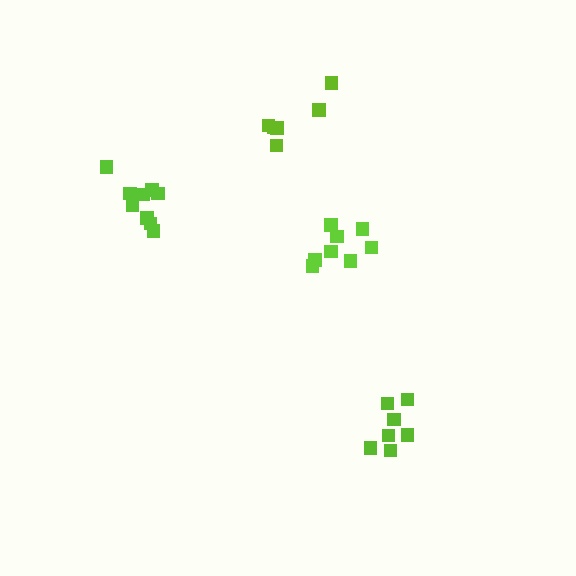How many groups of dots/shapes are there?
There are 4 groups.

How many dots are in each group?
Group 1: 6 dots, Group 2: 7 dots, Group 3: 9 dots, Group 4: 8 dots (30 total).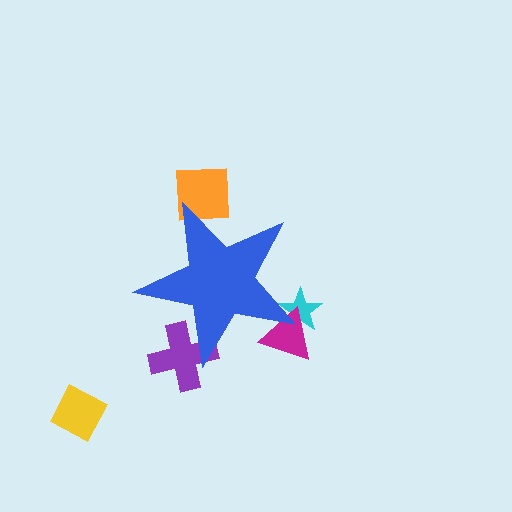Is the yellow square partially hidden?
No, the yellow square is fully visible.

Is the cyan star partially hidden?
Yes, the cyan star is partially hidden behind the blue star.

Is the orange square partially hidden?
Yes, the orange square is partially hidden behind the blue star.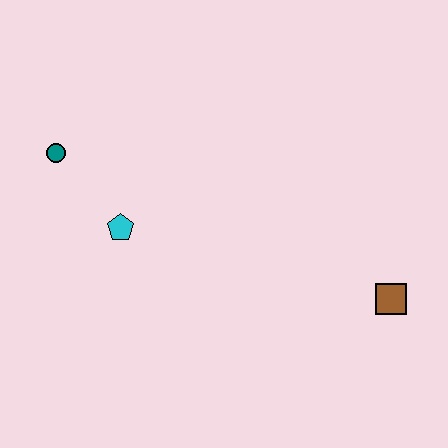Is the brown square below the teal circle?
Yes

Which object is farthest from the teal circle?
The brown square is farthest from the teal circle.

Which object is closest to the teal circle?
The cyan pentagon is closest to the teal circle.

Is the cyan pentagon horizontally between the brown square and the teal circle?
Yes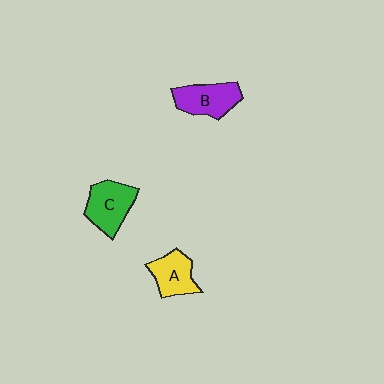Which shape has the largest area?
Shape C (green).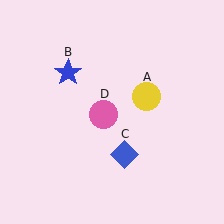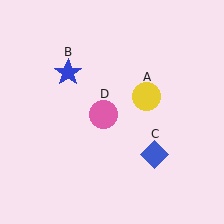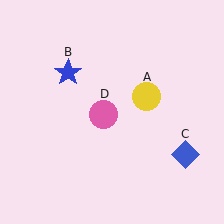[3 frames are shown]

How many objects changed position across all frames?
1 object changed position: blue diamond (object C).